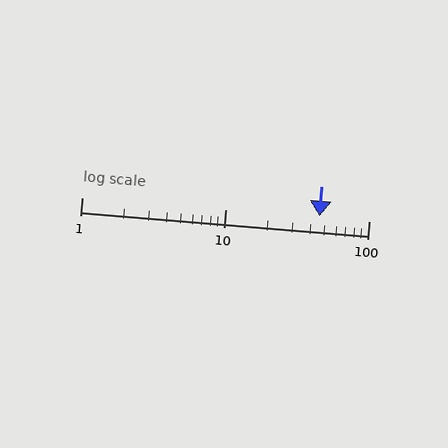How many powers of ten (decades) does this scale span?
The scale spans 2 decades, from 1 to 100.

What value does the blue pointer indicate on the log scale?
The pointer indicates approximately 45.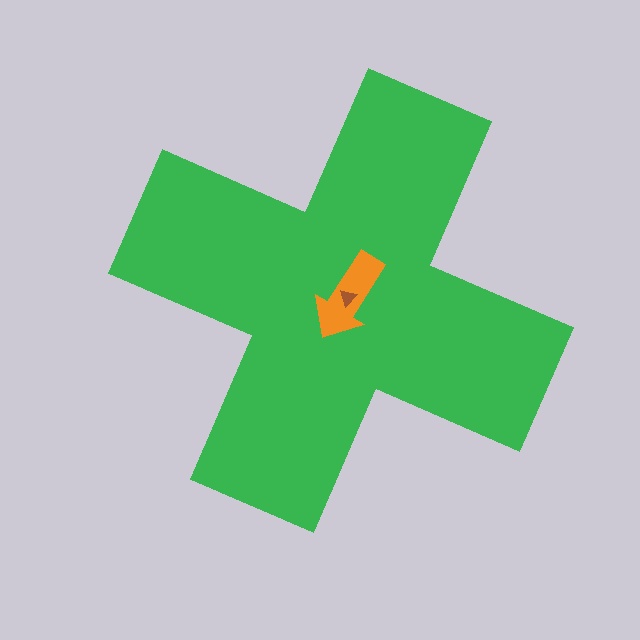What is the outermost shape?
The green cross.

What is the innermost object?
The brown triangle.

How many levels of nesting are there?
3.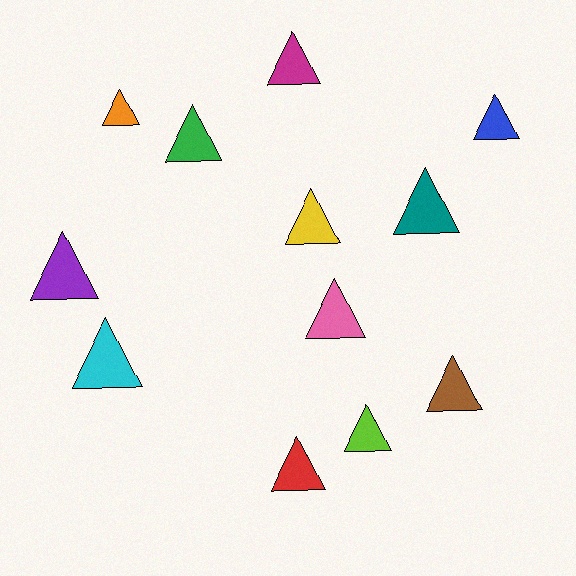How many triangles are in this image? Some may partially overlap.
There are 12 triangles.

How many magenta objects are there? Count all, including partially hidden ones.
There is 1 magenta object.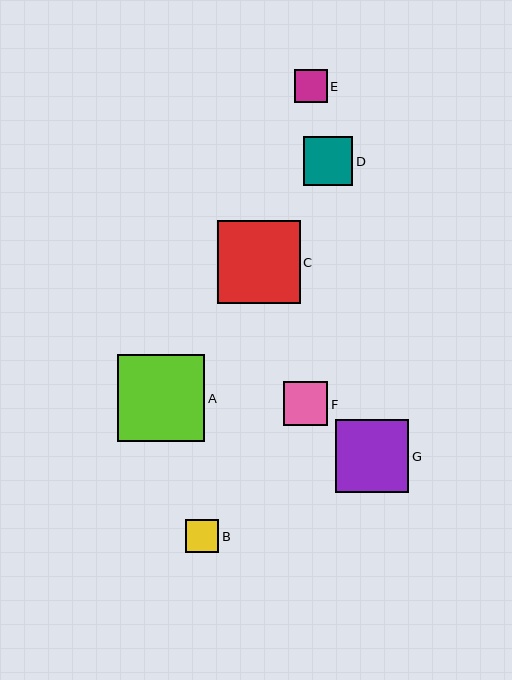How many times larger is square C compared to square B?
Square C is approximately 2.5 times the size of square B.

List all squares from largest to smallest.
From largest to smallest: A, C, G, D, F, B, E.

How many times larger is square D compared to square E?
Square D is approximately 1.5 times the size of square E.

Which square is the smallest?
Square E is the smallest with a size of approximately 33 pixels.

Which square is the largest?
Square A is the largest with a size of approximately 88 pixels.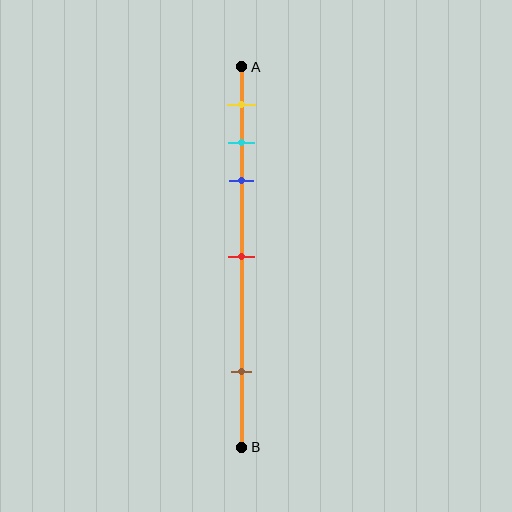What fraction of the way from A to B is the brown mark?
The brown mark is approximately 80% (0.8) of the way from A to B.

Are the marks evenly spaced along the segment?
No, the marks are not evenly spaced.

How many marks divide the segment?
There are 5 marks dividing the segment.